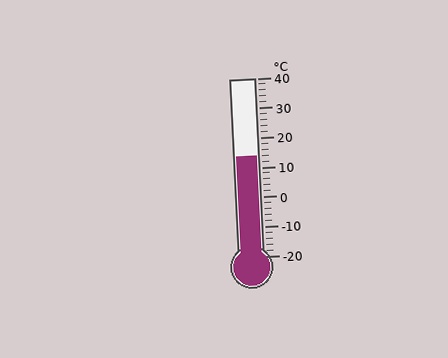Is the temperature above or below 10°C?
The temperature is above 10°C.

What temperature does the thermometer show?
The thermometer shows approximately 14°C.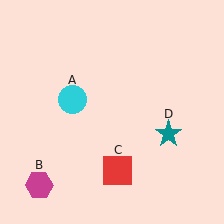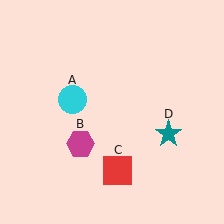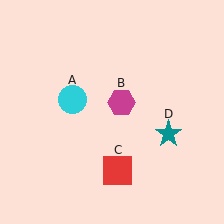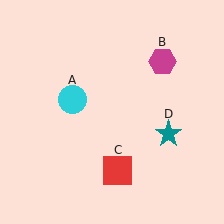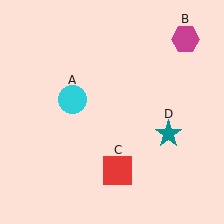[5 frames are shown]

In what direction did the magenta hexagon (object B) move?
The magenta hexagon (object B) moved up and to the right.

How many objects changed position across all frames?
1 object changed position: magenta hexagon (object B).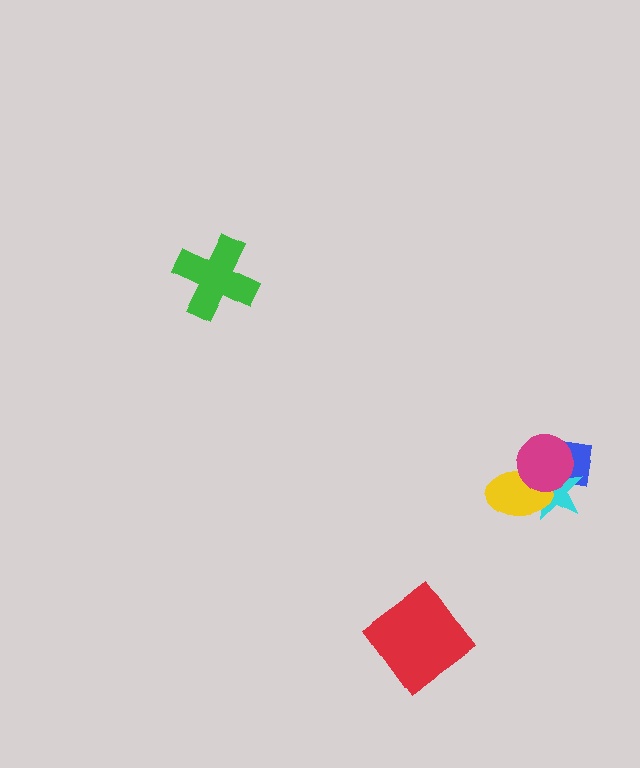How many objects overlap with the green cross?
0 objects overlap with the green cross.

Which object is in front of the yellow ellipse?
The magenta circle is in front of the yellow ellipse.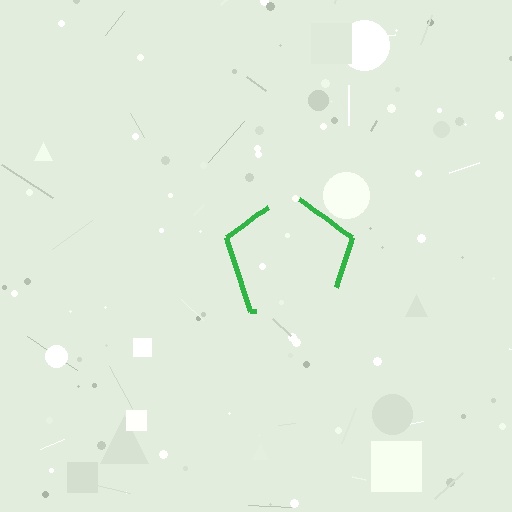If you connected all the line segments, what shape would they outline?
They would outline a pentagon.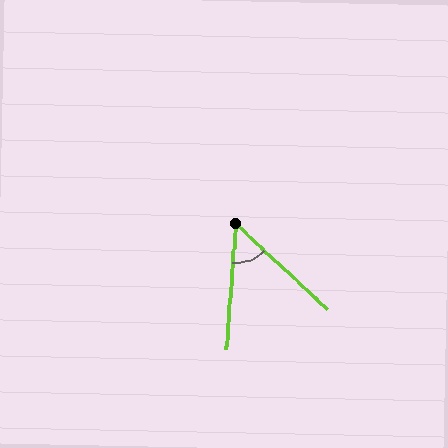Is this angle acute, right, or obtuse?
It is acute.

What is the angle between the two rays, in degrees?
Approximately 52 degrees.